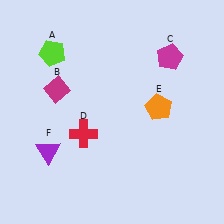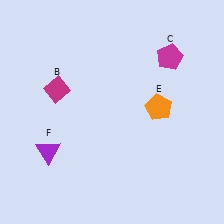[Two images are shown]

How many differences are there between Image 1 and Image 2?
There are 2 differences between the two images.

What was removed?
The red cross (D), the lime pentagon (A) were removed in Image 2.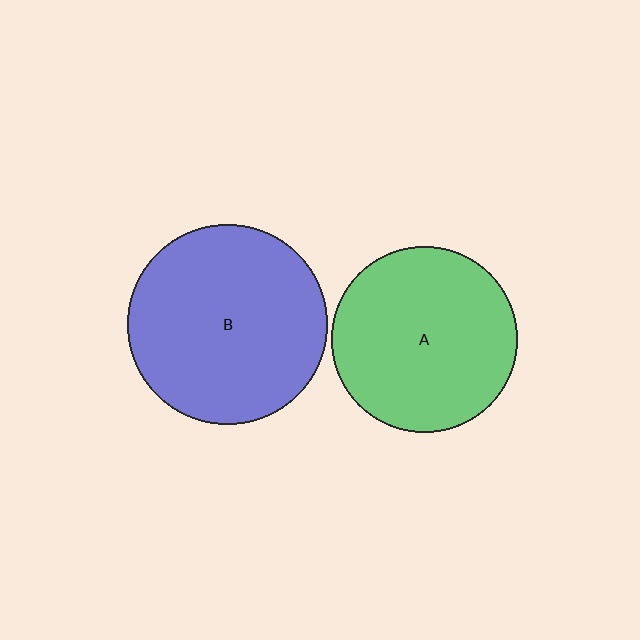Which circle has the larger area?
Circle B (blue).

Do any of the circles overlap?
No, none of the circles overlap.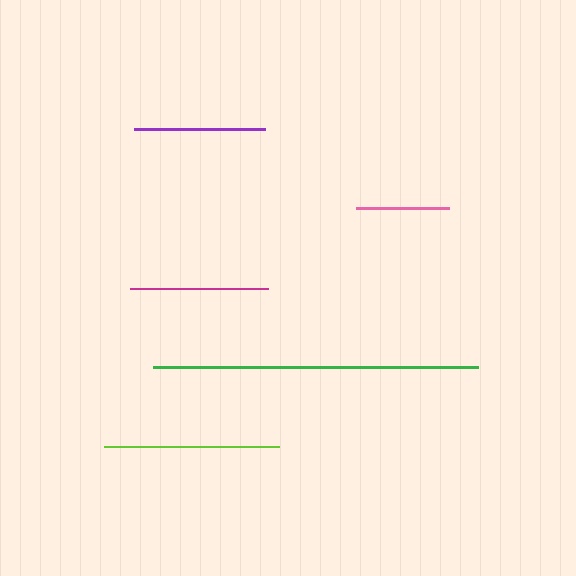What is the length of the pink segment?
The pink segment is approximately 93 pixels long.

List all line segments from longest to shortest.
From longest to shortest: green, lime, magenta, purple, pink.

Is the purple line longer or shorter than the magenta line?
The magenta line is longer than the purple line.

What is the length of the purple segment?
The purple segment is approximately 131 pixels long.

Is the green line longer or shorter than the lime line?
The green line is longer than the lime line.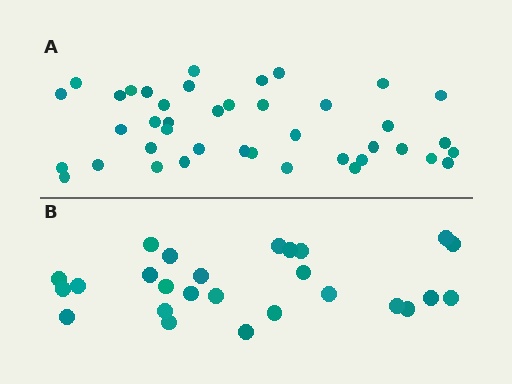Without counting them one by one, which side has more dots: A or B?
Region A (the top region) has more dots.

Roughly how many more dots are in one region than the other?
Region A has approximately 15 more dots than region B.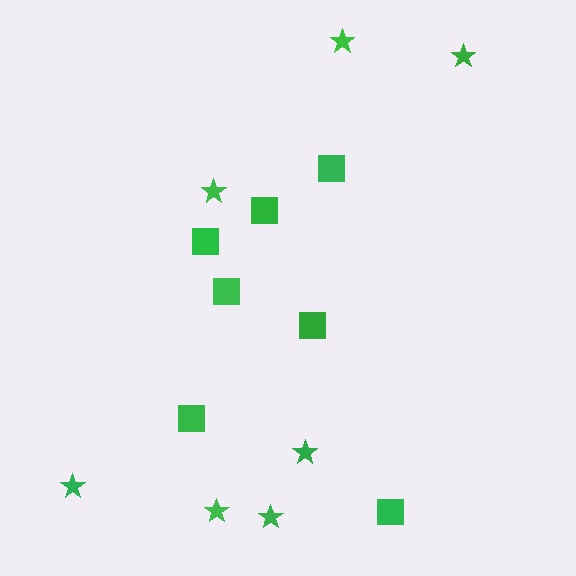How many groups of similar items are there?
There are 2 groups: one group of stars (7) and one group of squares (7).